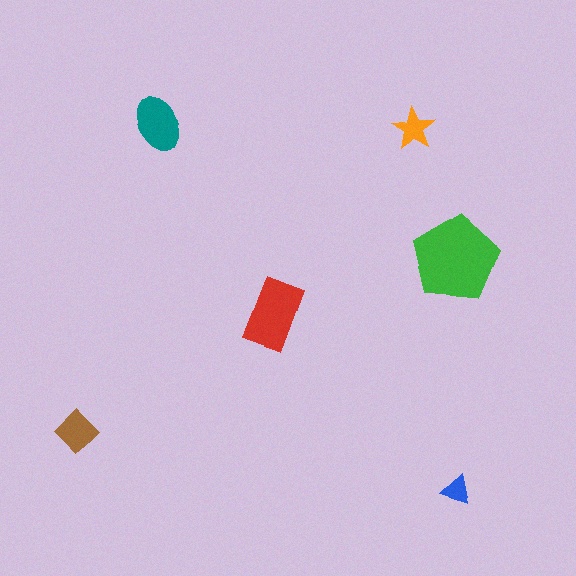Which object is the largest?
The green pentagon.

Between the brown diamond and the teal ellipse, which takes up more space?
The teal ellipse.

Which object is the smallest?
The blue triangle.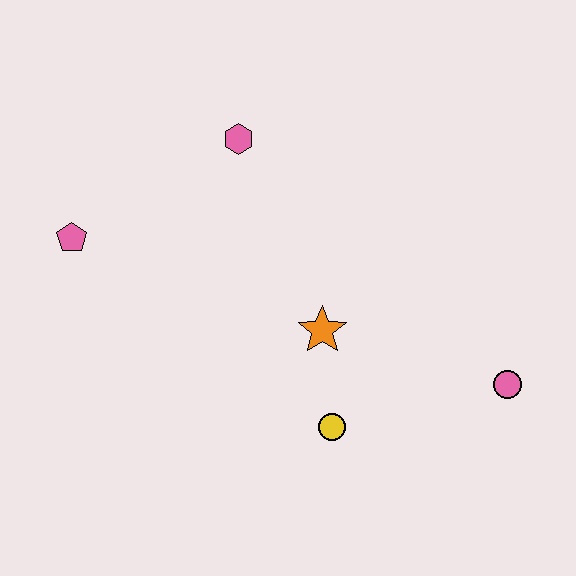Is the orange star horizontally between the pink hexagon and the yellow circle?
Yes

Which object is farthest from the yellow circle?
The pink pentagon is farthest from the yellow circle.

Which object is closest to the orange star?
The yellow circle is closest to the orange star.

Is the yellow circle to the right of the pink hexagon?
Yes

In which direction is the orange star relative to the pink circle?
The orange star is to the left of the pink circle.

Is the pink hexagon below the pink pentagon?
No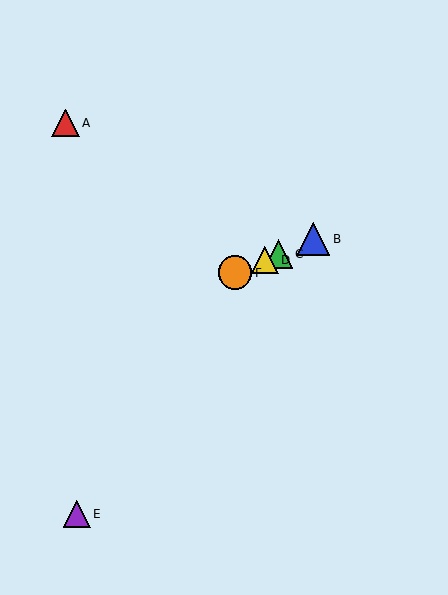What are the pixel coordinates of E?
Object E is at (77, 514).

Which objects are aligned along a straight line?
Objects B, C, D, F are aligned along a straight line.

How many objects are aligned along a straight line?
4 objects (B, C, D, F) are aligned along a straight line.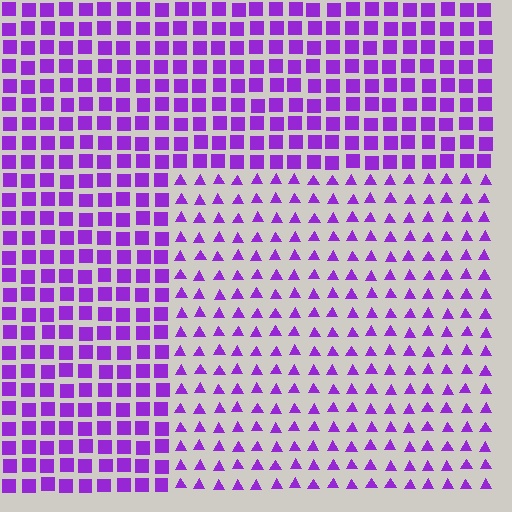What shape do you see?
I see a rectangle.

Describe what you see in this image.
The image is filled with small purple elements arranged in a uniform grid. A rectangle-shaped region contains triangles, while the surrounding area contains squares. The boundary is defined purely by the change in element shape.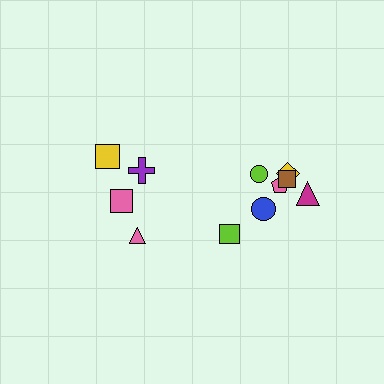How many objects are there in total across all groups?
There are 11 objects.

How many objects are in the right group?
There are 7 objects.